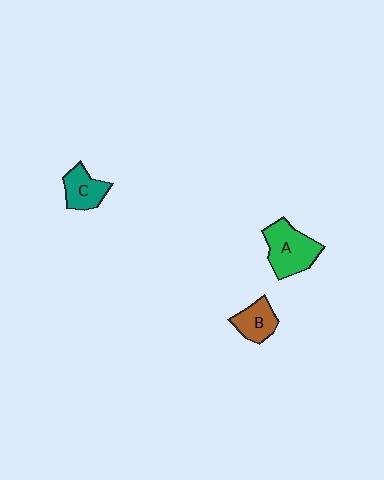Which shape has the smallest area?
Shape B (brown).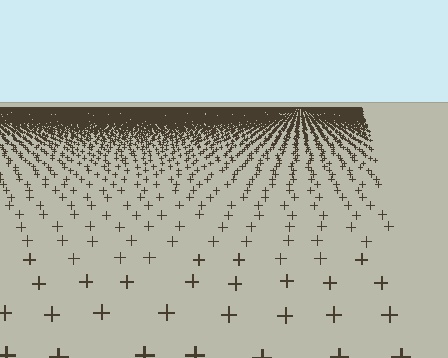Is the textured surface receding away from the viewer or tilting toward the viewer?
The surface is receding away from the viewer. Texture elements get smaller and denser toward the top.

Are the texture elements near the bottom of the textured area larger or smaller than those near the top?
Larger. Near the bottom, elements are closer to the viewer and appear at a bigger on-screen size.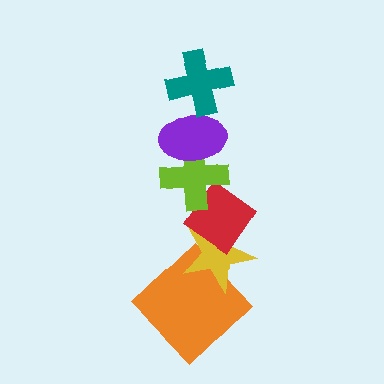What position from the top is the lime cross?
The lime cross is 3rd from the top.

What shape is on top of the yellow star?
The red diamond is on top of the yellow star.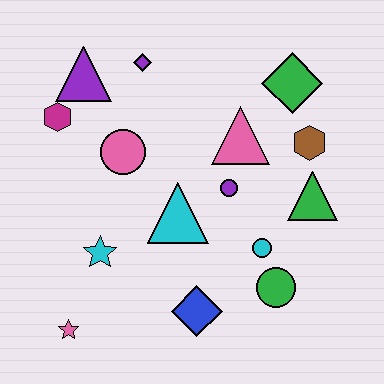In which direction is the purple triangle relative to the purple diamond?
The purple triangle is to the left of the purple diamond.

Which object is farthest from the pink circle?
The green circle is farthest from the pink circle.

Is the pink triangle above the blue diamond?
Yes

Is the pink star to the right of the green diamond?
No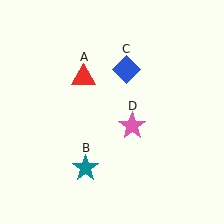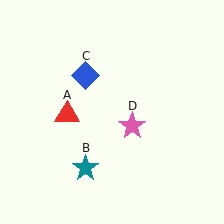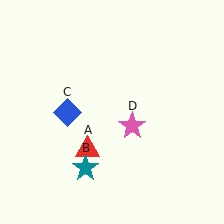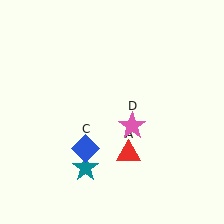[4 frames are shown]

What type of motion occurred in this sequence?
The red triangle (object A), blue diamond (object C) rotated counterclockwise around the center of the scene.